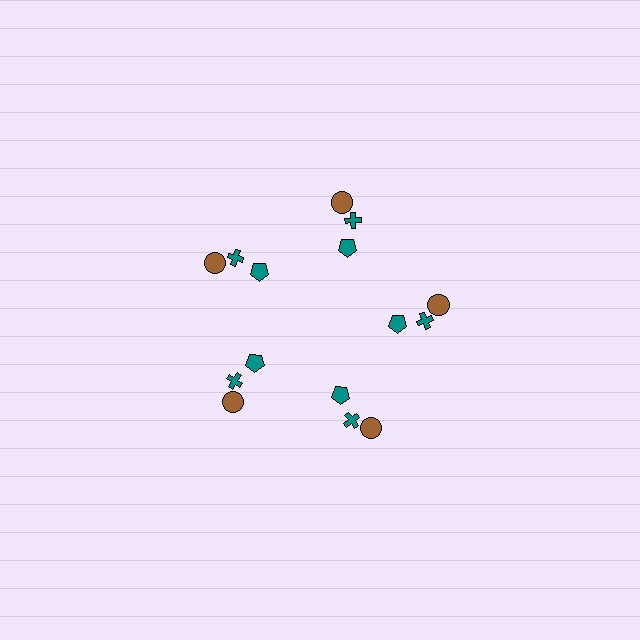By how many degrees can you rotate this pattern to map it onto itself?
The pattern maps onto itself every 72 degrees of rotation.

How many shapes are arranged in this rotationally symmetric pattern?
There are 15 shapes, arranged in 5 groups of 3.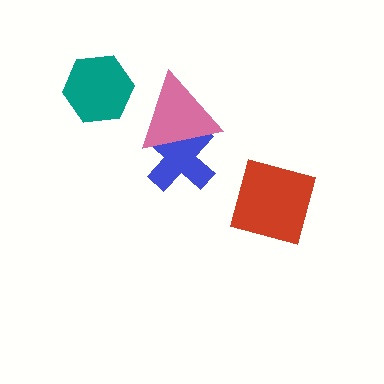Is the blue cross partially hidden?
Yes, it is partially covered by another shape.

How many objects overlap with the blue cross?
1 object overlaps with the blue cross.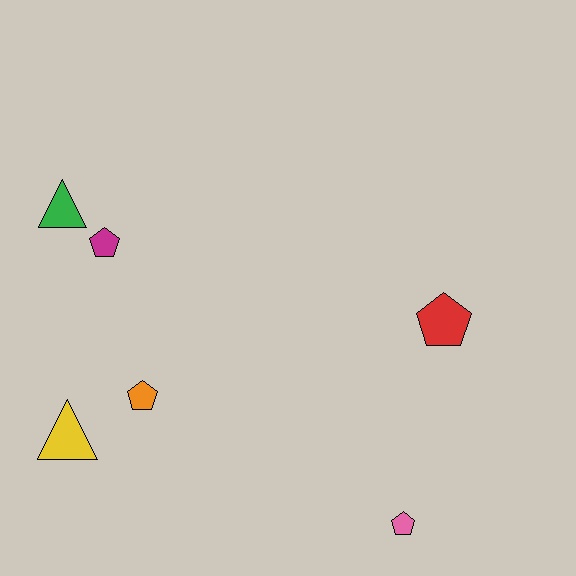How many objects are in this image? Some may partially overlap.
There are 6 objects.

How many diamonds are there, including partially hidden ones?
There are no diamonds.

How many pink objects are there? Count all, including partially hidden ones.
There is 1 pink object.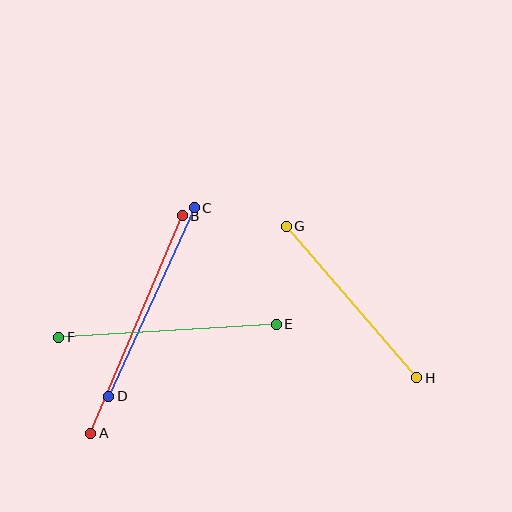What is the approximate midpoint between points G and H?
The midpoint is at approximately (351, 302) pixels.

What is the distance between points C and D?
The distance is approximately 207 pixels.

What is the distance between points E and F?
The distance is approximately 218 pixels.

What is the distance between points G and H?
The distance is approximately 200 pixels.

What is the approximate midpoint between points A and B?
The midpoint is at approximately (137, 325) pixels.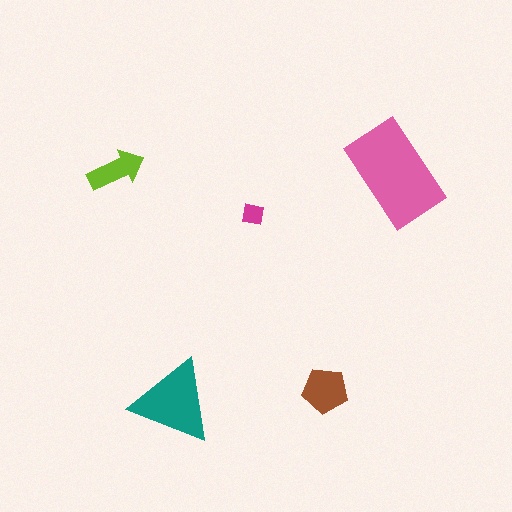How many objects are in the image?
There are 5 objects in the image.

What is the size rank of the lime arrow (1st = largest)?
4th.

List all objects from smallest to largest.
The magenta square, the lime arrow, the brown pentagon, the teal triangle, the pink rectangle.